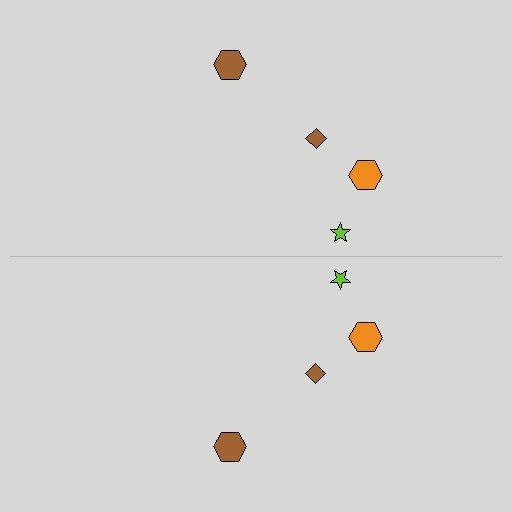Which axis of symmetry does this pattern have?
The pattern has a horizontal axis of symmetry running through the center of the image.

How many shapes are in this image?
There are 8 shapes in this image.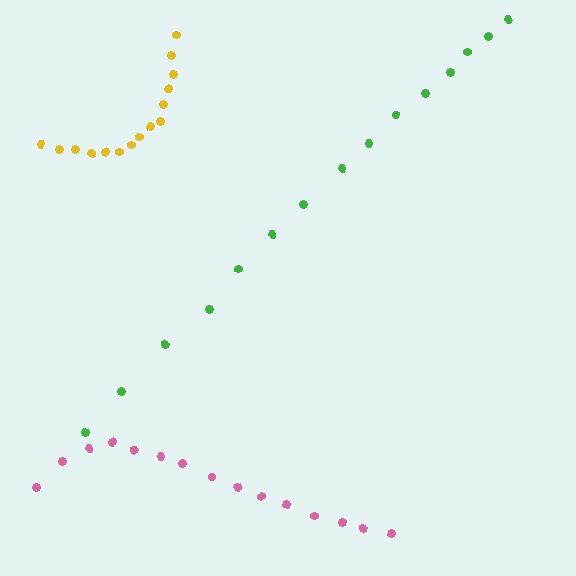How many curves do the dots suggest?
There are 3 distinct paths.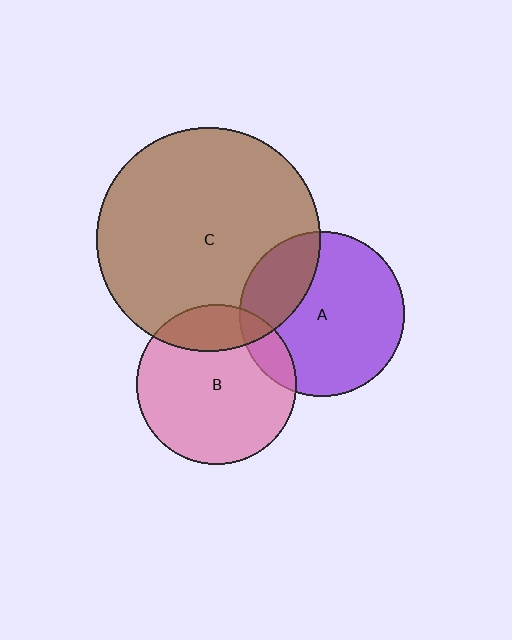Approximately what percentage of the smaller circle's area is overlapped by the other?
Approximately 20%.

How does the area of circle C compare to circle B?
Approximately 1.9 times.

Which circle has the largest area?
Circle C (brown).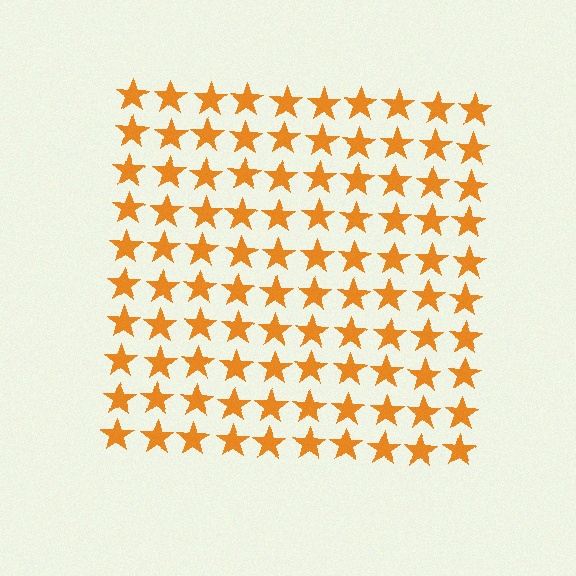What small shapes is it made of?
It is made of small stars.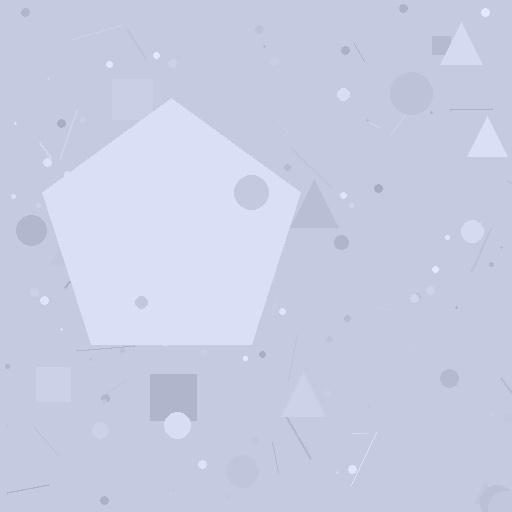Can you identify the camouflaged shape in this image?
The camouflaged shape is a pentagon.